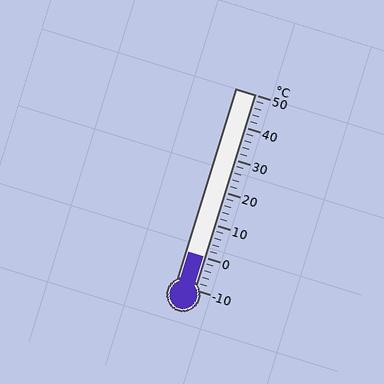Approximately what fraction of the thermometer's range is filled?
The thermometer is filled to approximately 15% of its range.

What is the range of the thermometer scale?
The thermometer scale ranges from -10°C to 50°C.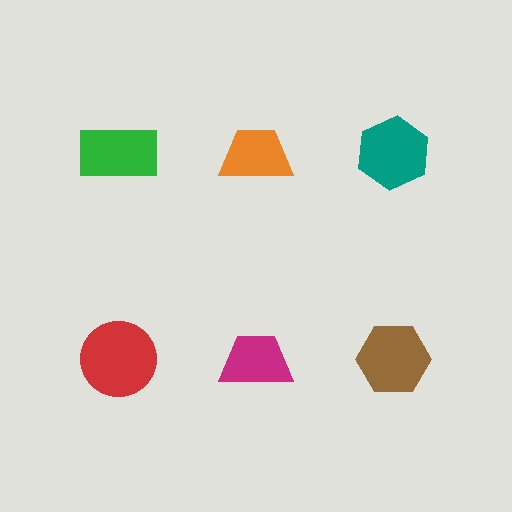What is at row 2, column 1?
A red circle.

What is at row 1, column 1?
A green rectangle.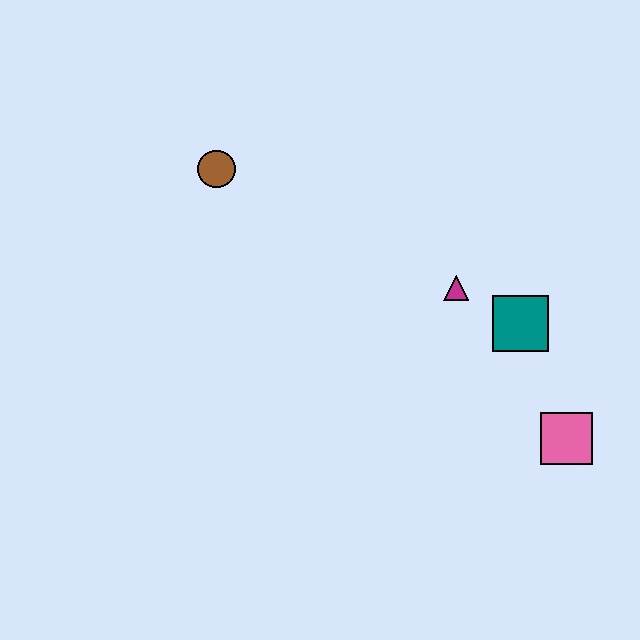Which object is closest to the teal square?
The magenta triangle is closest to the teal square.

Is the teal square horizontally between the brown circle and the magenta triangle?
No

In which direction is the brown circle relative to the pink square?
The brown circle is to the left of the pink square.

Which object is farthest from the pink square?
The brown circle is farthest from the pink square.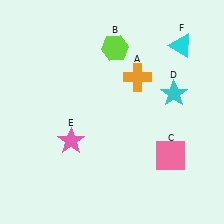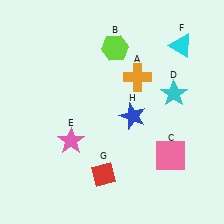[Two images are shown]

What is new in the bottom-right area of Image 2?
A blue star (H) was added in the bottom-right area of Image 2.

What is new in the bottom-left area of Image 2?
A red diamond (G) was added in the bottom-left area of Image 2.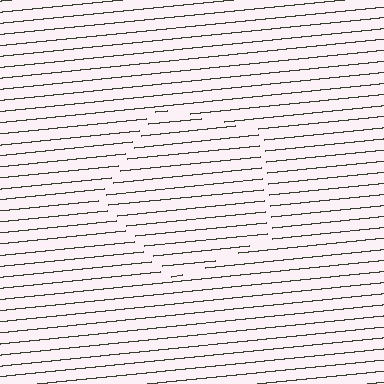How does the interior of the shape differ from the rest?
The interior of the shape contains the same grating, shifted by half a period — the contour is defined by the phase discontinuity where line-ends from the inner and outer gratings abut.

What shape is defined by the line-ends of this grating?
An illusory pentagon. The interior of the shape contains the same grating, shifted by half a period — the contour is defined by the phase discontinuity where line-ends from the inner and outer gratings abut.